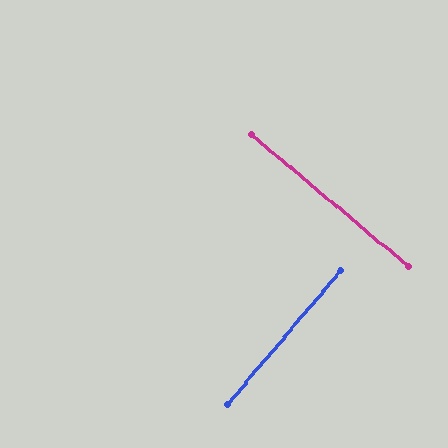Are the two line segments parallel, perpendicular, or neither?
Perpendicular — they meet at approximately 90°.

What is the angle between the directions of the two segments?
Approximately 90 degrees.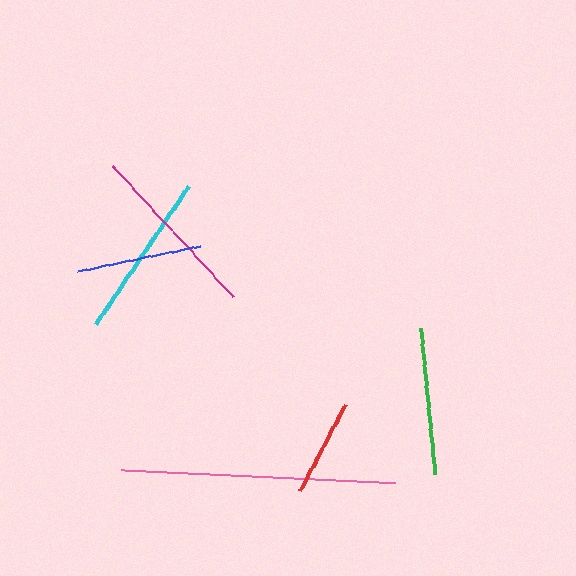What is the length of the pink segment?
The pink segment is approximately 274 pixels long.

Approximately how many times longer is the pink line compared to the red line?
The pink line is approximately 2.8 times the length of the red line.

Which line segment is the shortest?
The red line is the shortest at approximately 97 pixels.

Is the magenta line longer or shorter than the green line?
The magenta line is longer than the green line.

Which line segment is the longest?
The pink line is the longest at approximately 274 pixels.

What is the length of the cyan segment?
The cyan segment is approximately 166 pixels long.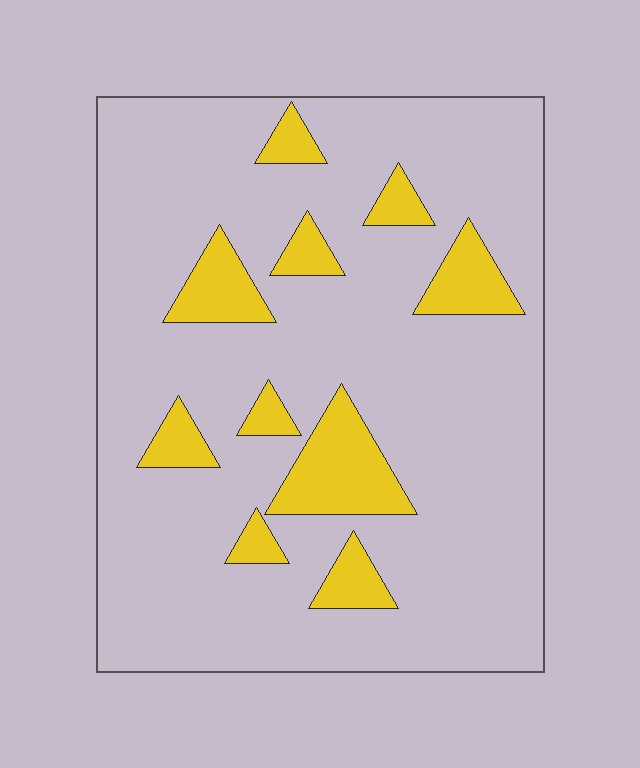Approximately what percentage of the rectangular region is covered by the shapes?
Approximately 15%.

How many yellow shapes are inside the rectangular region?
10.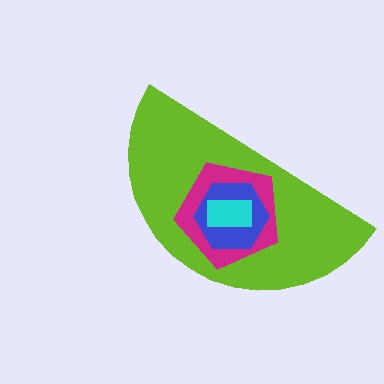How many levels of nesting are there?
4.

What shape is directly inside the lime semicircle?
The magenta pentagon.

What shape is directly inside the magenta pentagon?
The blue hexagon.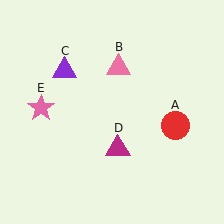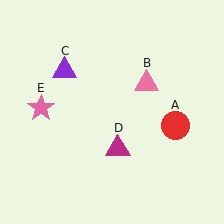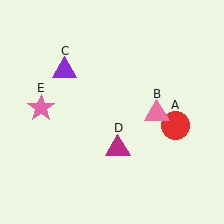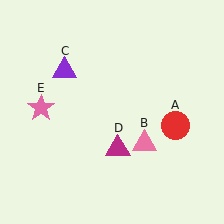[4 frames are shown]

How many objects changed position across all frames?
1 object changed position: pink triangle (object B).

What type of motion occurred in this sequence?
The pink triangle (object B) rotated clockwise around the center of the scene.